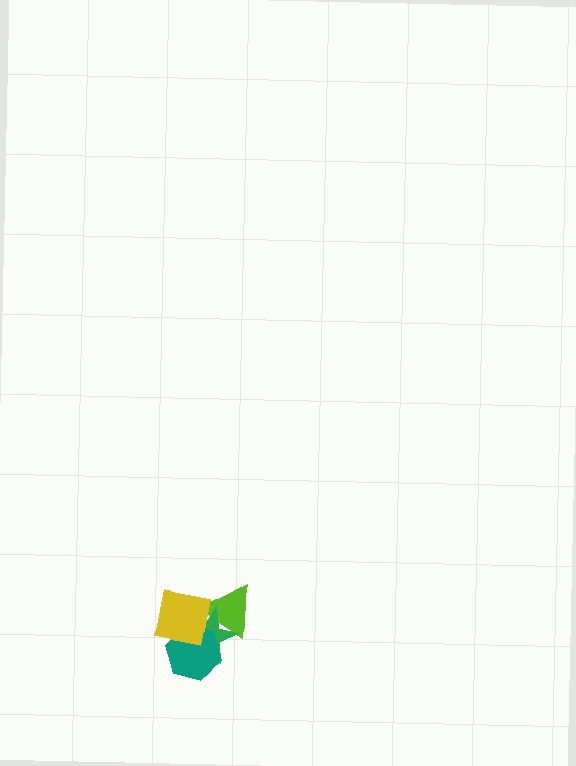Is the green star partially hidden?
Yes, it is partially covered by another shape.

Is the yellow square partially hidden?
No, no other shape covers it.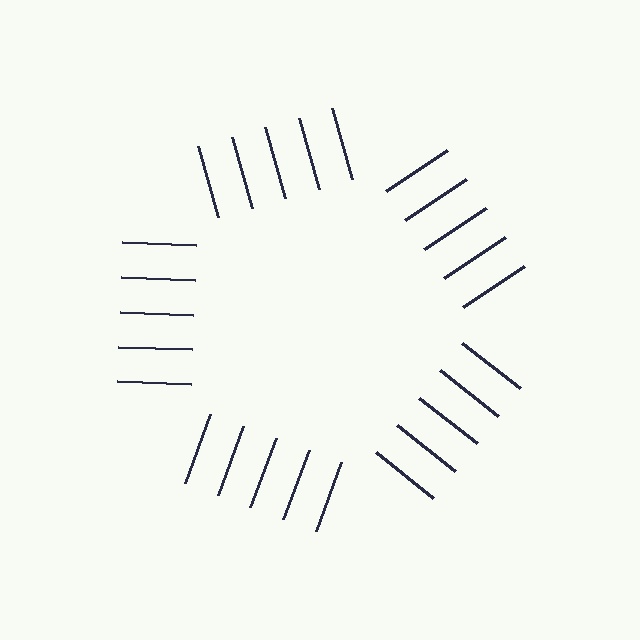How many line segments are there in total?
25 — 5 along each of the 5 edges.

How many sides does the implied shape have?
5 sides — the line-ends trace a pentagon.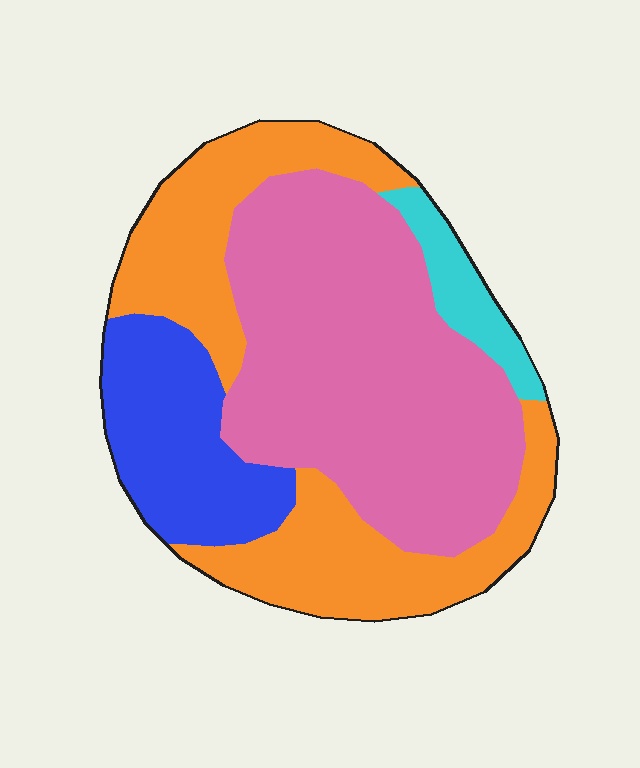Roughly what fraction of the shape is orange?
Orange takes up about one third (1/3) of the shape.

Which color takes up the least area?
Cyan, at roughly 5%.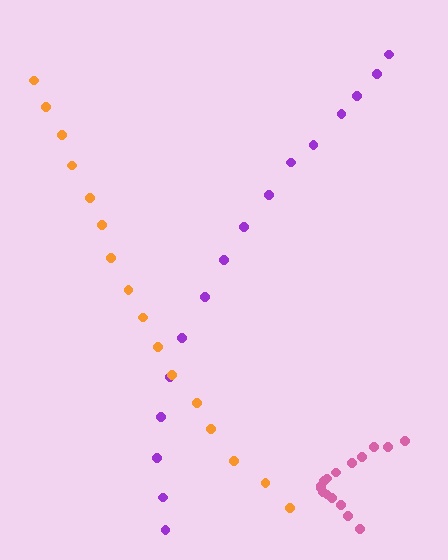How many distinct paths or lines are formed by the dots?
There are 3 distinct paths.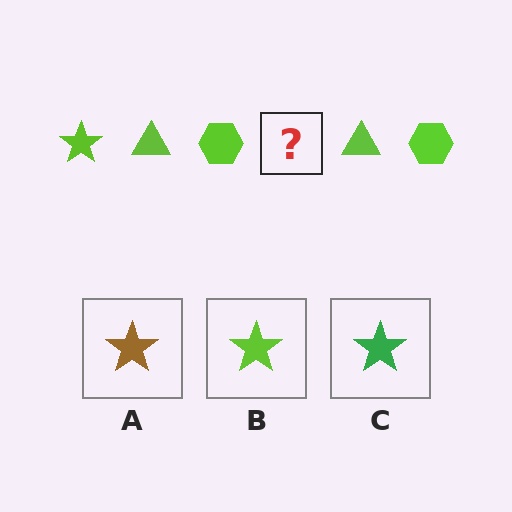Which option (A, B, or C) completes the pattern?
B.